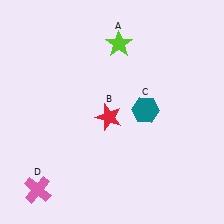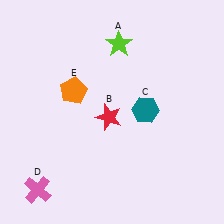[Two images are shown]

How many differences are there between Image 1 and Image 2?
There is 1 difference between the two images.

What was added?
An orange pentagon (E) was added in Image 2.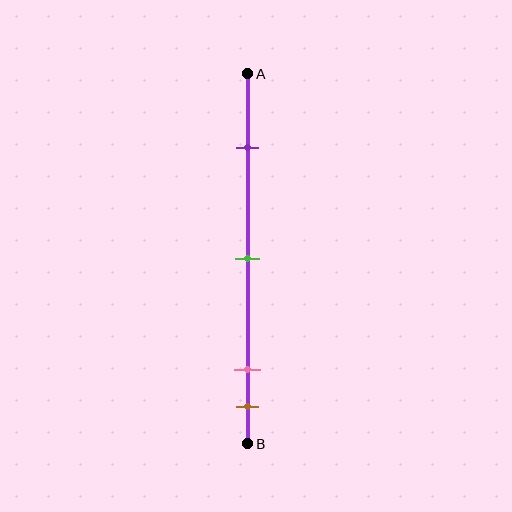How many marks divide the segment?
There are 4 marks dividing the segment.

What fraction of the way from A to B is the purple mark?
The purple mark is approximately 20% (0.2) of the way from A to B.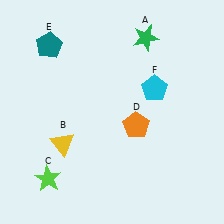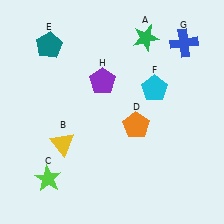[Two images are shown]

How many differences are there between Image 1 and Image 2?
There are 2 differences between the two images.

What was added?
A blue cross (G), a purple pentagon (H) were added in Image 2.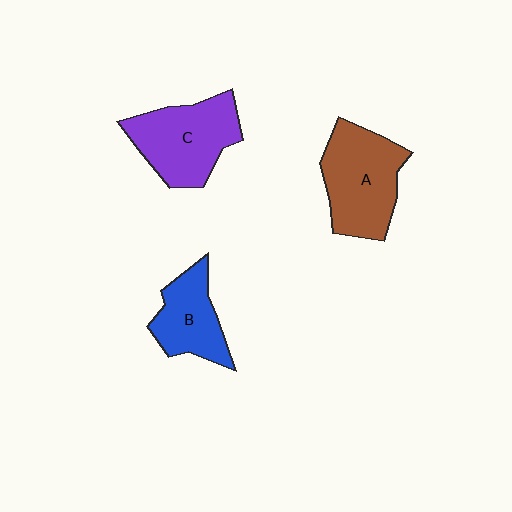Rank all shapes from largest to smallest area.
From largest to smallest: A (brown), C (purple), B (blue).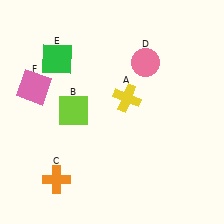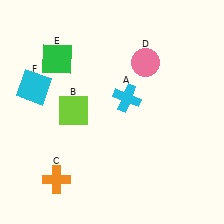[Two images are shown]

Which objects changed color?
A changed from yellow to cyan. F changed from pink to cyan.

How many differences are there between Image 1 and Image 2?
There are 2 differences between the two images.